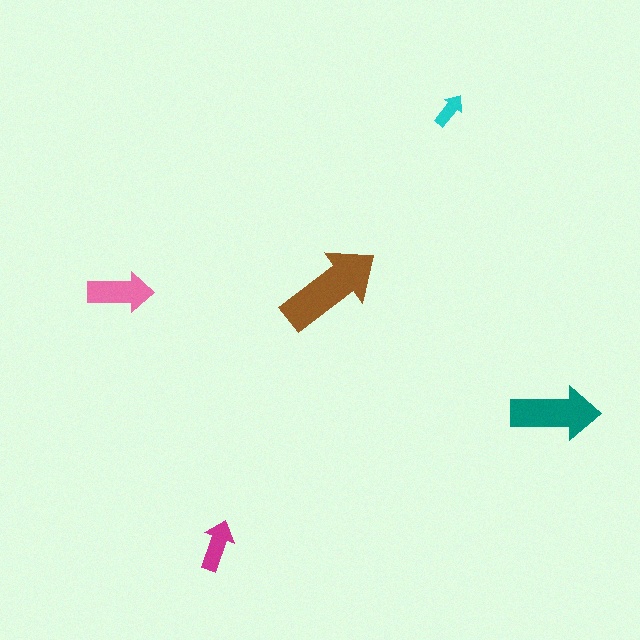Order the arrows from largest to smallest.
the brown one, the teal one, the pink one, the magenta one, the cyan one.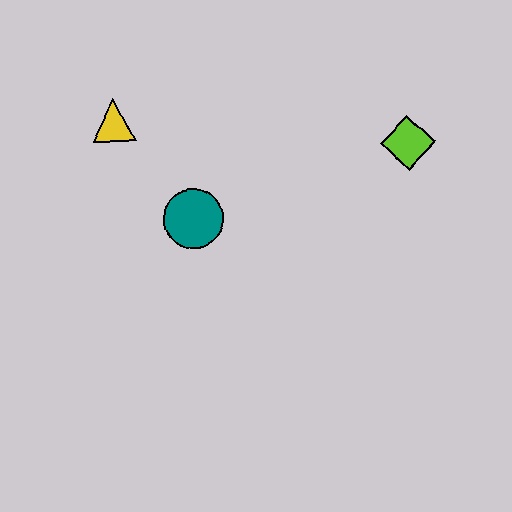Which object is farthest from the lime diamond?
The yellow triangle is farthest from the lime diamond.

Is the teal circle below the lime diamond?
Yes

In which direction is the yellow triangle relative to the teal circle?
The yellow triangle is above the teal circle.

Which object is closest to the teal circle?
The yellow triangle is closest to the teal circle.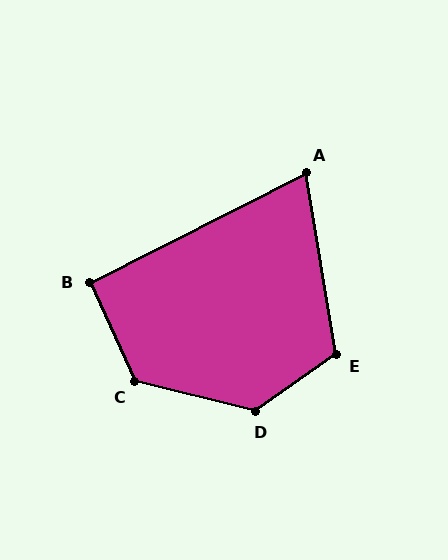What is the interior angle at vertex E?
Approximately 115 degrees (obtuse).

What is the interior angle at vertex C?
Approximately 129 degrees (obtuse).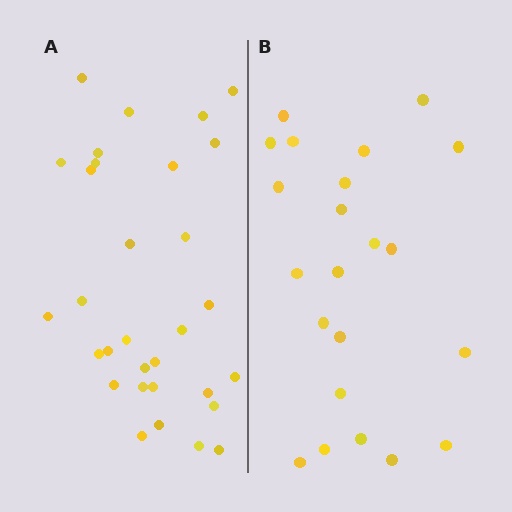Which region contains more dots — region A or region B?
Region A (the left region) has more dots.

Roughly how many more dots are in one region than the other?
Region A has roughly 8 or so more dots than region B.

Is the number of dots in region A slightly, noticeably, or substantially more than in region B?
Region A has noticeably more, but not dramatically so. The ratio is roughly 1.4 to 1.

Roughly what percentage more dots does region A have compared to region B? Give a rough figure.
About 40% more.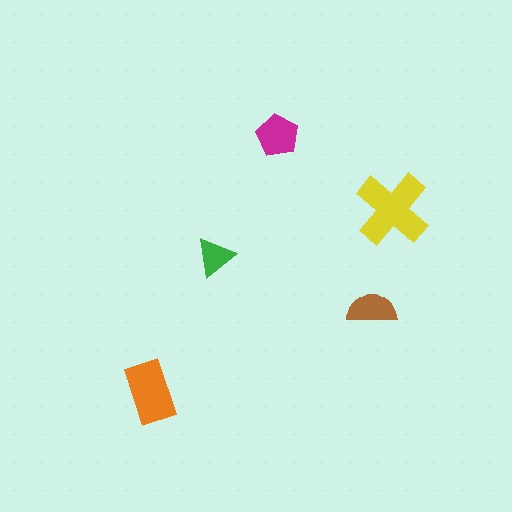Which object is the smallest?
The green triangle.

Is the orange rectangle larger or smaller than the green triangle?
Larger.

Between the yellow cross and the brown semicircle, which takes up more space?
The yellow cross.